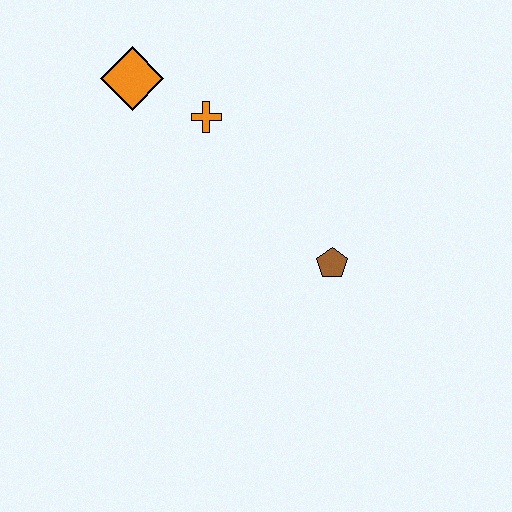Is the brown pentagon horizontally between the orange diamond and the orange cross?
No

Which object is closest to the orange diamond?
The orange cross is closest to the orange diamond.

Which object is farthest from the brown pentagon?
The orange diamond is farthest from the brown pentagon.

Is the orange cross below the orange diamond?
Yes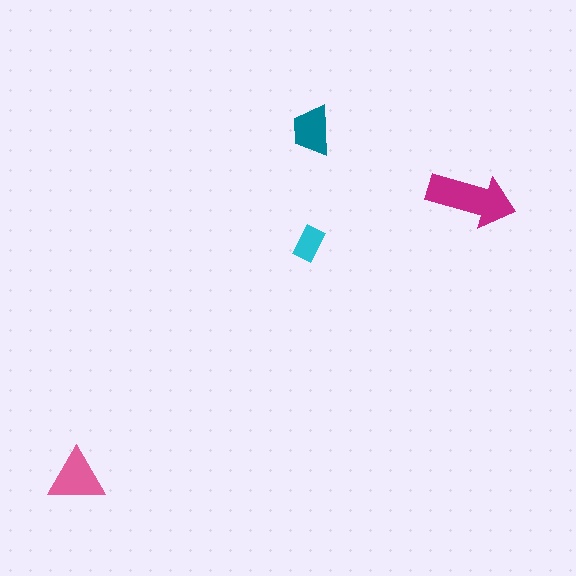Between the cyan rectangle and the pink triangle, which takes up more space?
The pink triangle.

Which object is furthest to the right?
The magenta arrow is rightmost.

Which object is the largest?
The magenta arrow.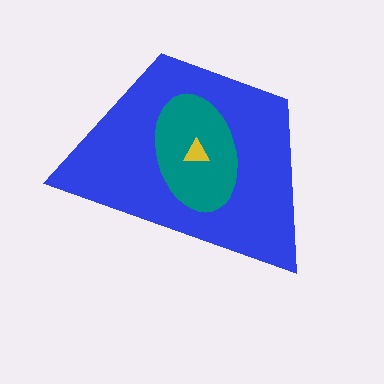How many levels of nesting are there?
3.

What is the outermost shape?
The blue trapezoid.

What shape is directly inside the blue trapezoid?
The teal ellipse.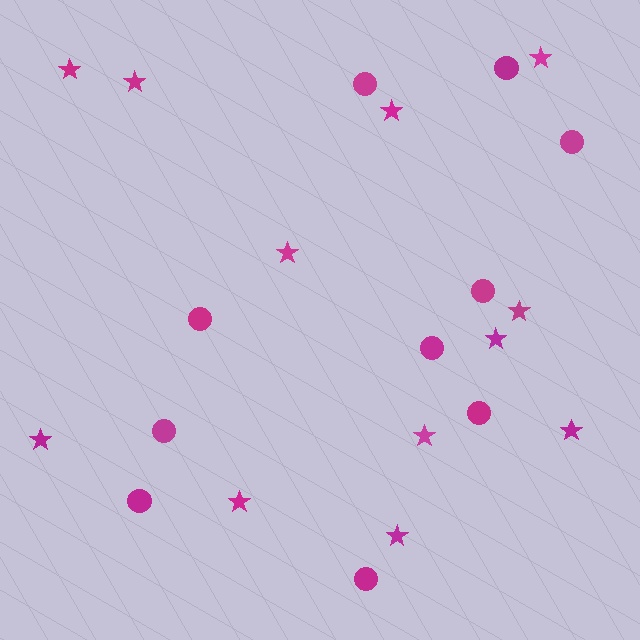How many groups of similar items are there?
There are 2 groups: one group of circles (10) and one group of stars (12).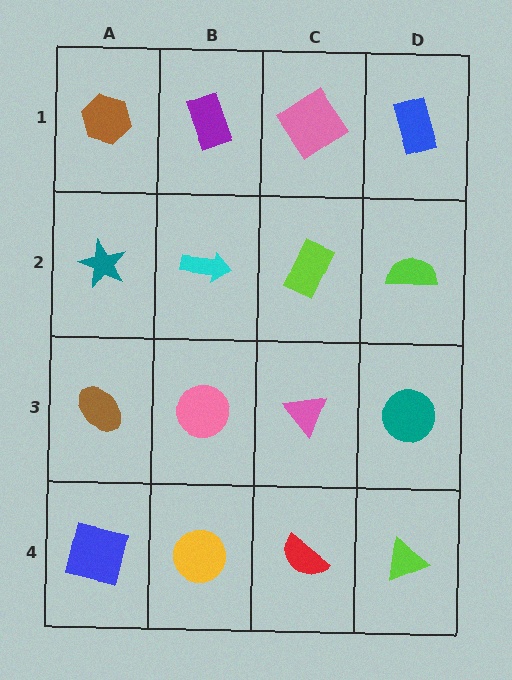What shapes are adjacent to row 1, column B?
A cyan arrow (row 2, column B), a brown hexagon (row 1, column A), a pink diamond (row 1, column C).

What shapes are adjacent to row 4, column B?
A pink circle (row 3, column B), a blue square (row 4, column A), a red semicircle (row 4, column C).